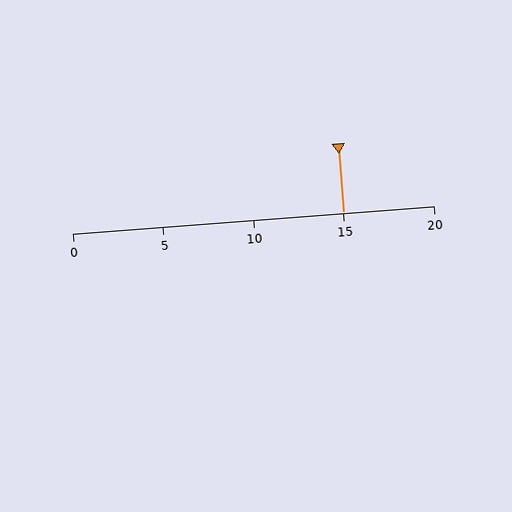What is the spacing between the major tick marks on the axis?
The major ticks are spaced 5 apart.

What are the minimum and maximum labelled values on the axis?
The axis runs from 0 to 20.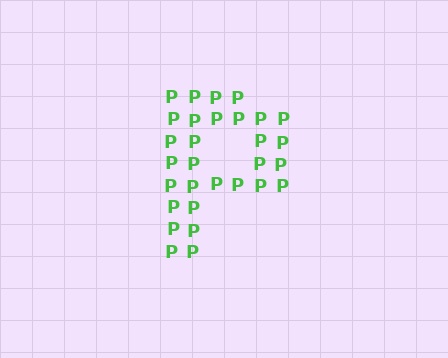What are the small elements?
The small elements are letter P's.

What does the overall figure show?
The overall figure shows the letter P.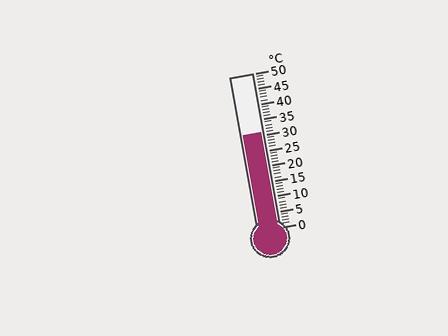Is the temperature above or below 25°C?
The temperature is above 25°C.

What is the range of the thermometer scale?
The thermometer scale ranges from 0°C to 50°C.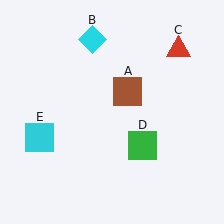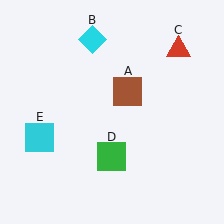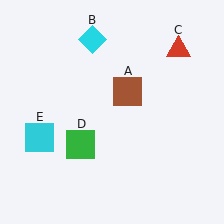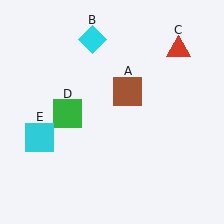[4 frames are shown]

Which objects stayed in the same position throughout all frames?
Brown square (object A) and cyan diamond (object B) and red triangle (object C) and cyan square (object E) remained stationary.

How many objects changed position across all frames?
1 object changed position: green square (object D).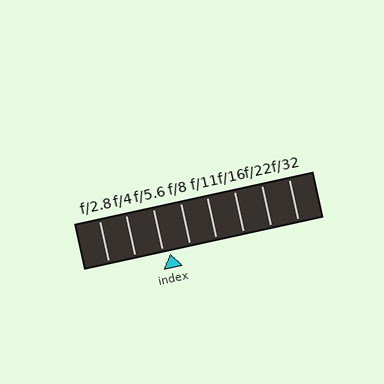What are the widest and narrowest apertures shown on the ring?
The widest aperture shown is f/2.8 and the narrowest is f/32.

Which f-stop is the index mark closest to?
The index mark is closest to f/5.6.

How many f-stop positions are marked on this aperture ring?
There are 8 f-stop positions marked.